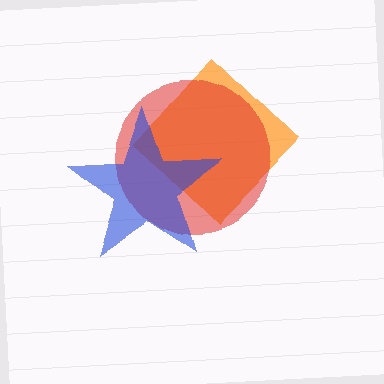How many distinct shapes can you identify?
There are 3 distinct shapes: an orange diamond, a red circle, a blue star.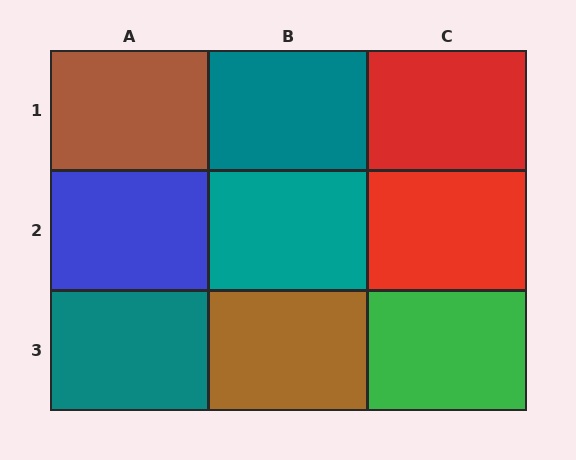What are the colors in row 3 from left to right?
Teal, brown, green.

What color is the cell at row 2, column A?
Blue.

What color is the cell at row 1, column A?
Brown.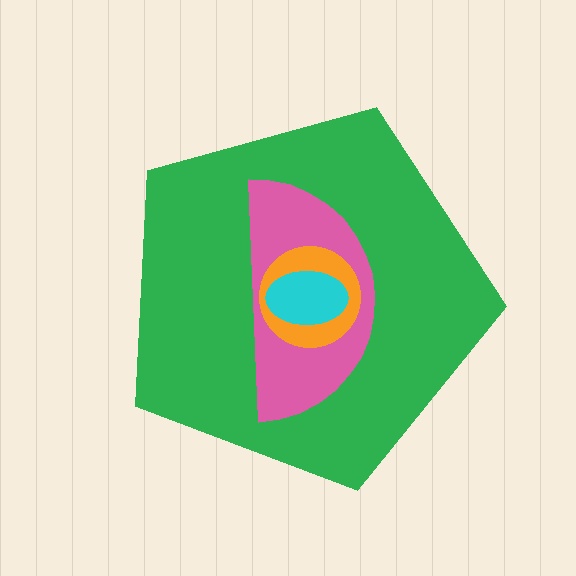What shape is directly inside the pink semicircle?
The orange circle.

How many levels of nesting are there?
4.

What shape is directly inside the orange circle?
The cyan ellipse.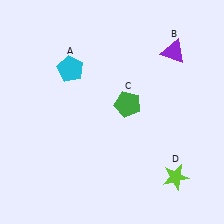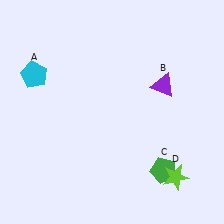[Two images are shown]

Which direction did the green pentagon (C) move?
The green pentagon (C) moved down.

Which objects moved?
The objects that moved are: the cyan pentagon (A), the purple triangle (B), the green pentagon (C).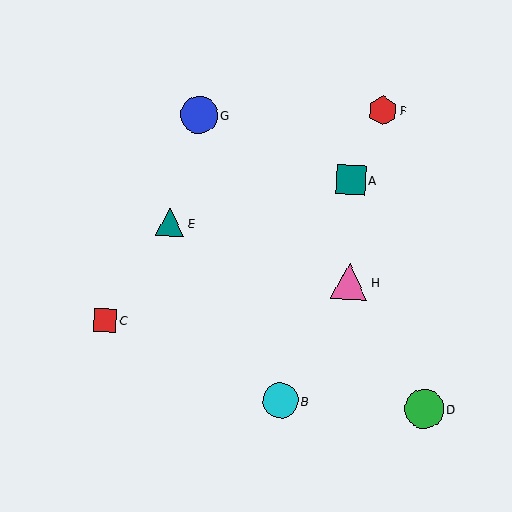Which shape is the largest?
The green circle (labeled D) is the largest.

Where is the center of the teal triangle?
The center of the teal triangle is at (170, 222).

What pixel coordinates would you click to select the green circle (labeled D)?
Click at (424, 409) to select the green circle D.